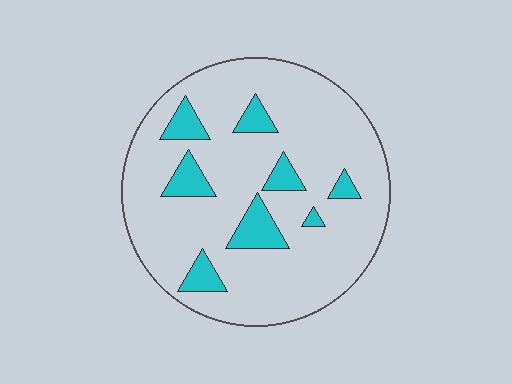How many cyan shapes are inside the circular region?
8.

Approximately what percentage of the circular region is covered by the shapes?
Approximately 15%.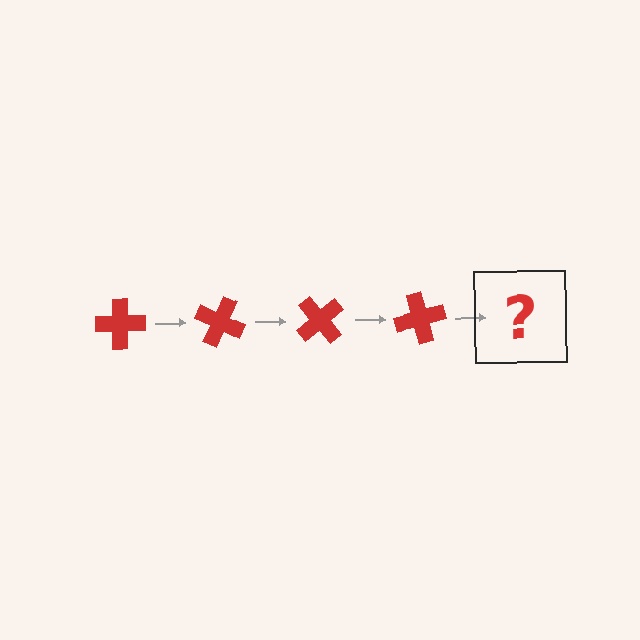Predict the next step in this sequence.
The next step is a red cross rotated 100 degrees.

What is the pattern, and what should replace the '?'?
The pattern is that the cross rotates 25 degrees each step. The '?' should be a red cross rotated 100 degrees.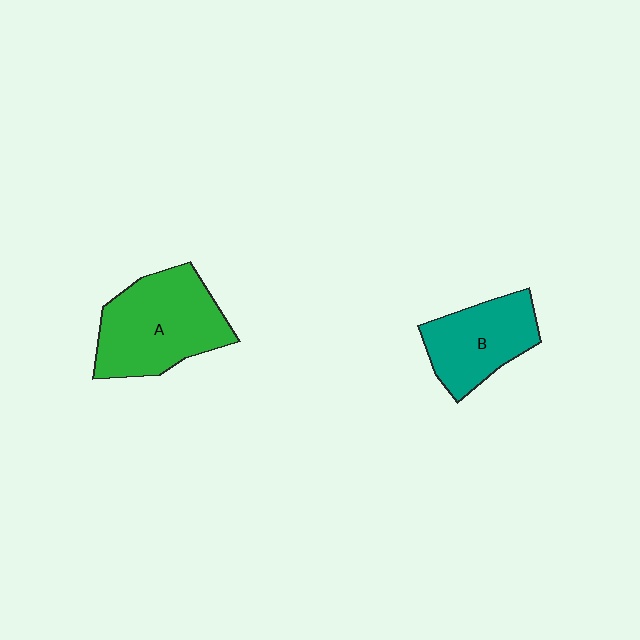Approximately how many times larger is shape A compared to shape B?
Approximately 1.4 times.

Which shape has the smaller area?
Shape B (teal).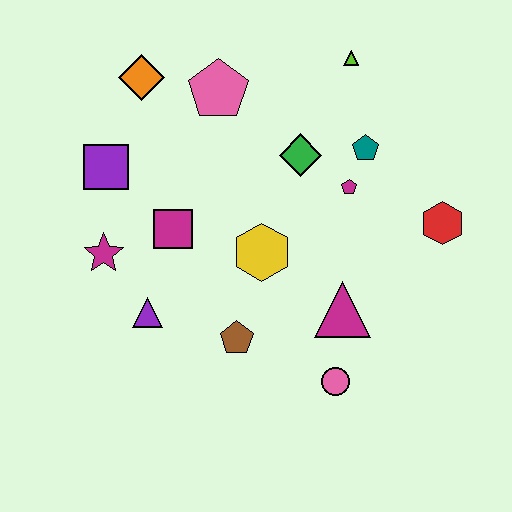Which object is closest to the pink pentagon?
The orange diamond is closest to the pink pentagon.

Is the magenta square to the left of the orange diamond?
No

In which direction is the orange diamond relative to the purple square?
The orange diamond is above the purple square.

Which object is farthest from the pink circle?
The orange diamond is farthest from the pink circle.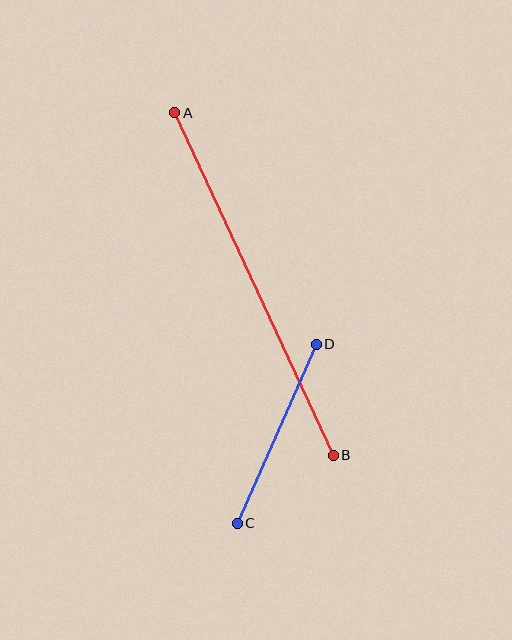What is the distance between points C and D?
The distance is approximately 196 pixels.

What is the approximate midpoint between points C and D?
The midpoint is at approximately (277, 434) pixels.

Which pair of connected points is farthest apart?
Points A and B are farthest apart.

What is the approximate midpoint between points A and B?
The midpoint is at approximately (254, 284) pixels.